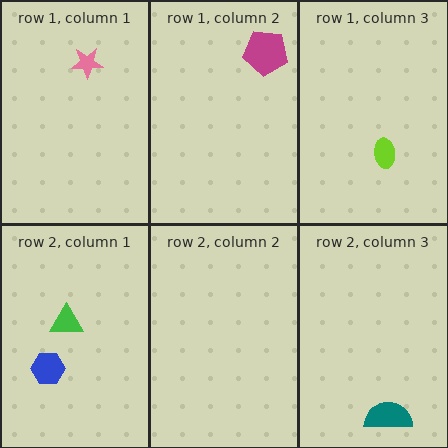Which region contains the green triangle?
The row 2, column 1 region.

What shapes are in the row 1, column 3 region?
The lime ellipse.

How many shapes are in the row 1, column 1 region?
1.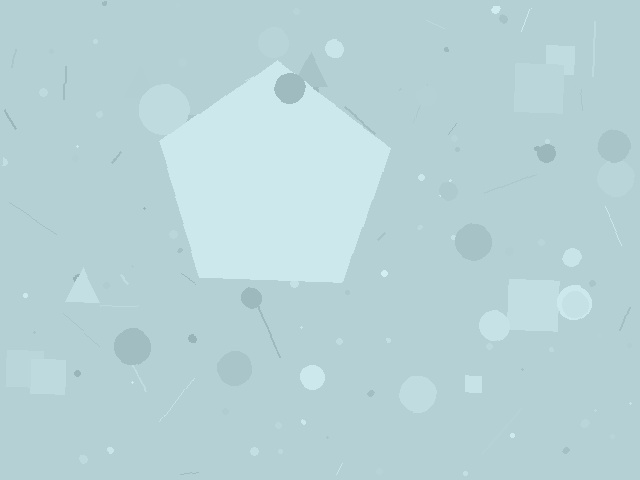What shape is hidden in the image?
A pentagon is hidden in the image.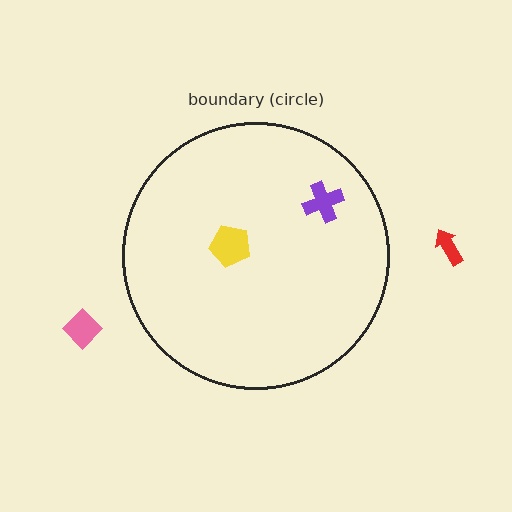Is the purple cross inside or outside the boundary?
Inside.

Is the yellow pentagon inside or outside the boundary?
Inside.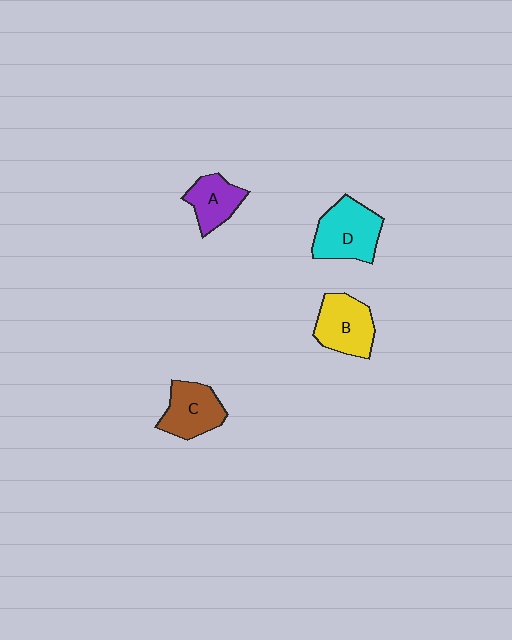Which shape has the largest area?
Shape D (cyan).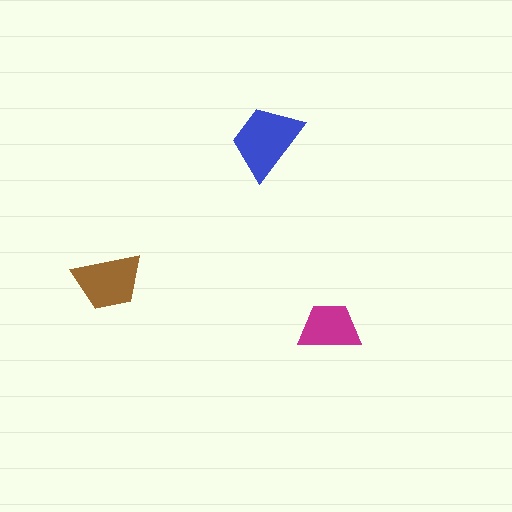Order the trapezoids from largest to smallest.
the blue one, the brown one, the magenta one.